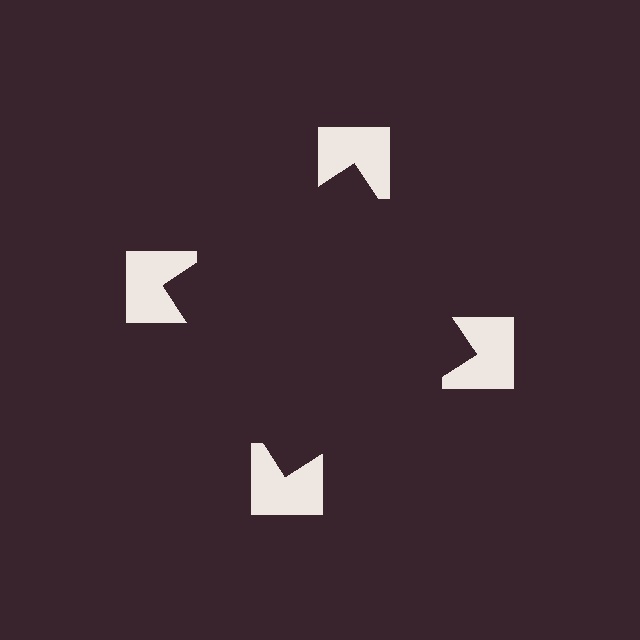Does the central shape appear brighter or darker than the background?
It typically appears slightly darker than the background, even though no actual brightness change is drawn.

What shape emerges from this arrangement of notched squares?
An illusory square — its edges are inferred from the aligned wedge cuts in the notched squares, not physically drawn.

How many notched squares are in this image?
There are 4 — one at each vertex of the illusory square.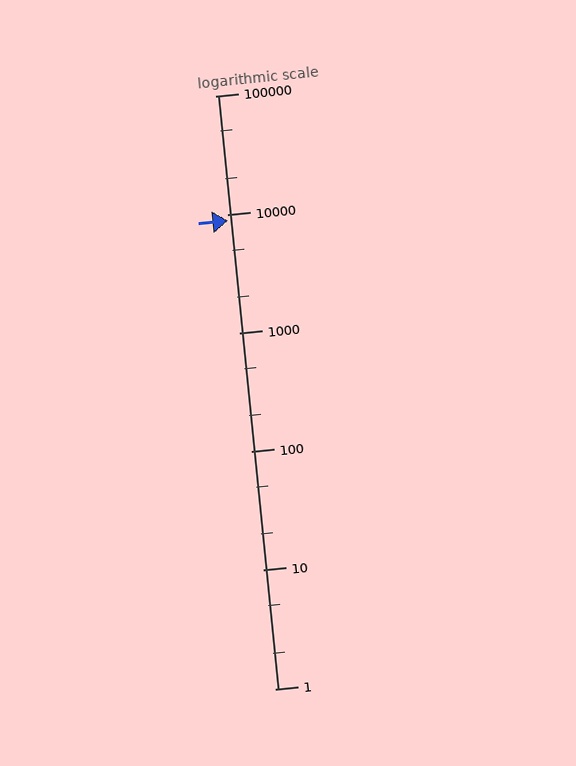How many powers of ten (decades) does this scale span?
The scale spans 5 decades, from 1 to 100000.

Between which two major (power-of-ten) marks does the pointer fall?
The pointer is between 1000 and 10000.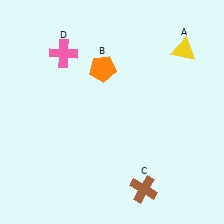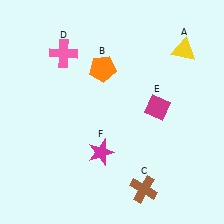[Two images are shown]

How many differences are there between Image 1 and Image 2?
There are 2 differences between the two images.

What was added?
A magenta diamond (E), a magenta star (F) were added in Image 2.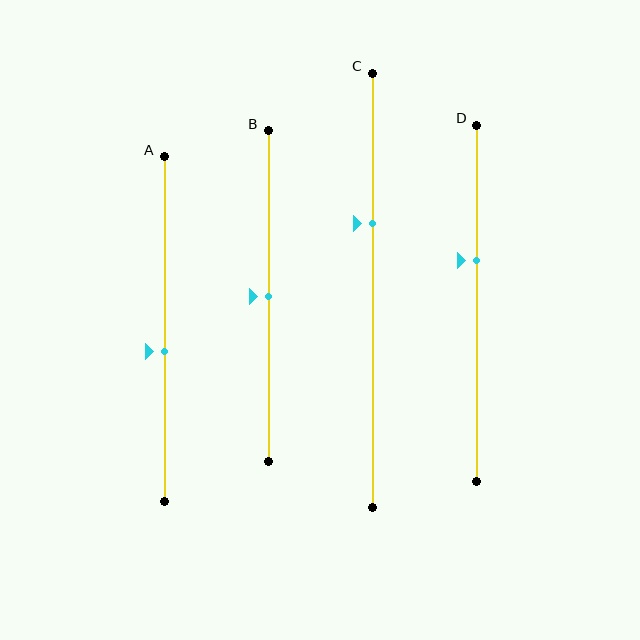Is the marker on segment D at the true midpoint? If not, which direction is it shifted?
No, the marker on segment D is shifted upward by about 12% of the segment length.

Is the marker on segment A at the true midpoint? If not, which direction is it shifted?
No, the marker on segment A is shifted downward by about 7% of the segment length.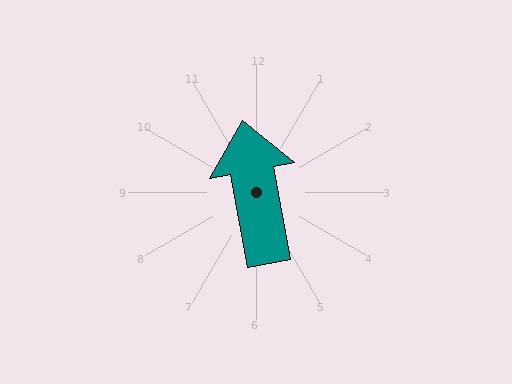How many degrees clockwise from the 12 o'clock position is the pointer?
Approximately 350 degrees.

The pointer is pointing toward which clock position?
Roughly 12 o'clock.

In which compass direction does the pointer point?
North.